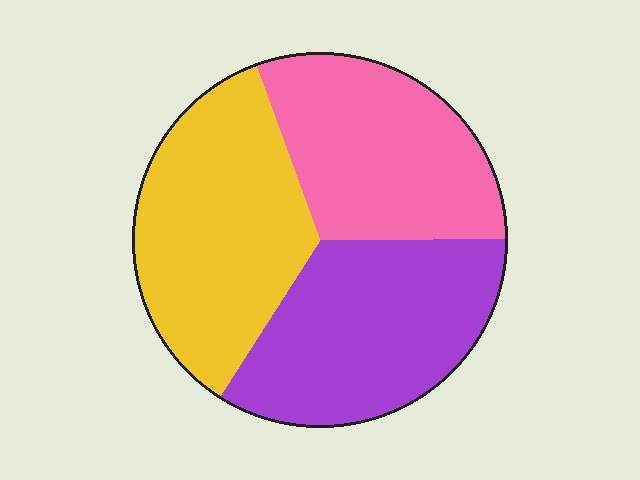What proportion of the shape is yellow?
Yellow covers roughly 35% of the shape.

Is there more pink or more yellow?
Yellow.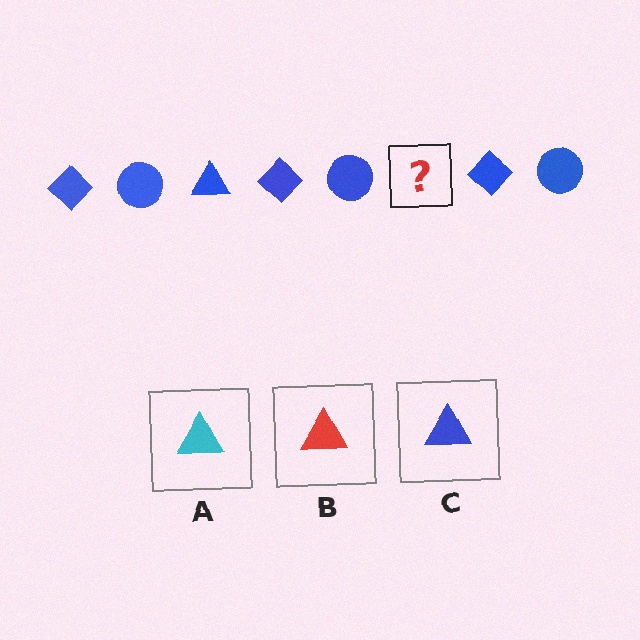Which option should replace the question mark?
Option C.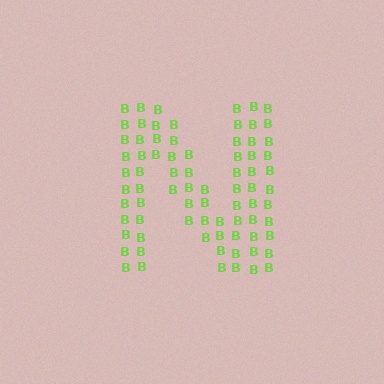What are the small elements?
The small elements are letter B's.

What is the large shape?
The large shape is the letter N.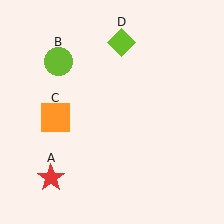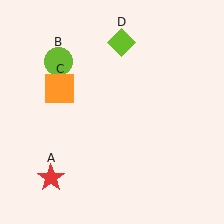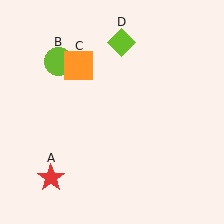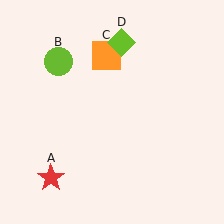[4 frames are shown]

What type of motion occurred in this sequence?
The orange square (object C) rotated clockwise around the center of the scene.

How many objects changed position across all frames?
1 object changed position: orange square (object C).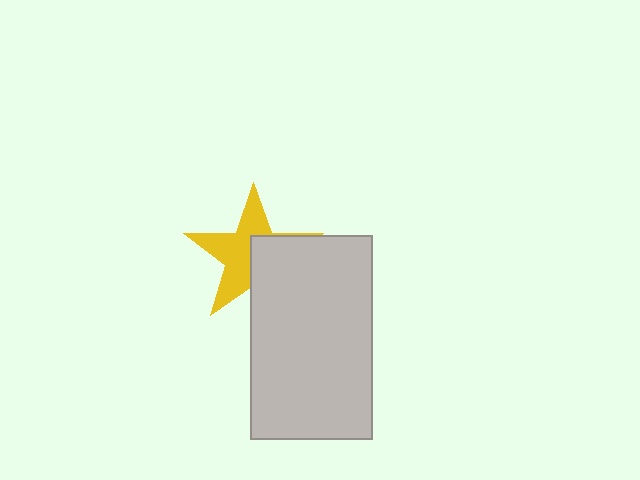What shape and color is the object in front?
The object in front is a light gray rectangle.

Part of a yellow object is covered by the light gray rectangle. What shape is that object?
It is a star.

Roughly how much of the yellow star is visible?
About half of it is visible (roughly 56%).